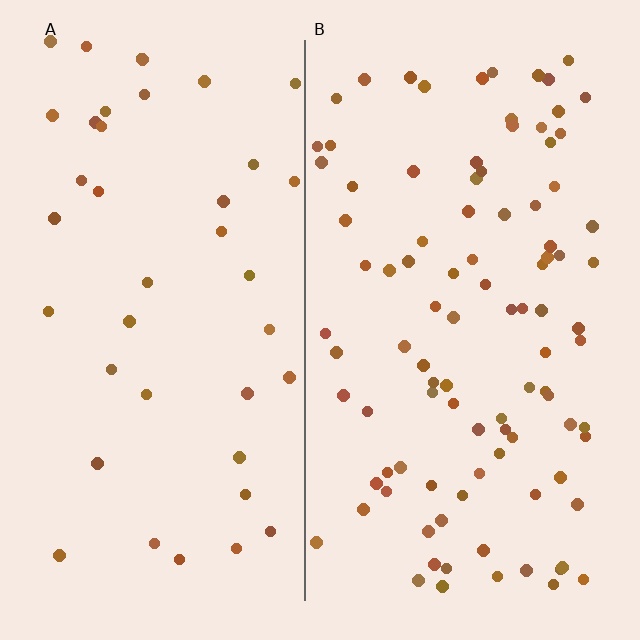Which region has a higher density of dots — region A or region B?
B (the right).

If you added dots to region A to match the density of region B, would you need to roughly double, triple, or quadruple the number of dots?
Approximately double.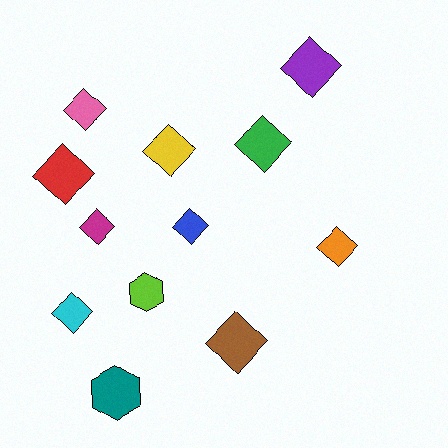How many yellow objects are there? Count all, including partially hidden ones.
There is 1 yellow object.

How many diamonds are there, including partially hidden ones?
There are 10 diamonds.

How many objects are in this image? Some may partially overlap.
There are 12 objects.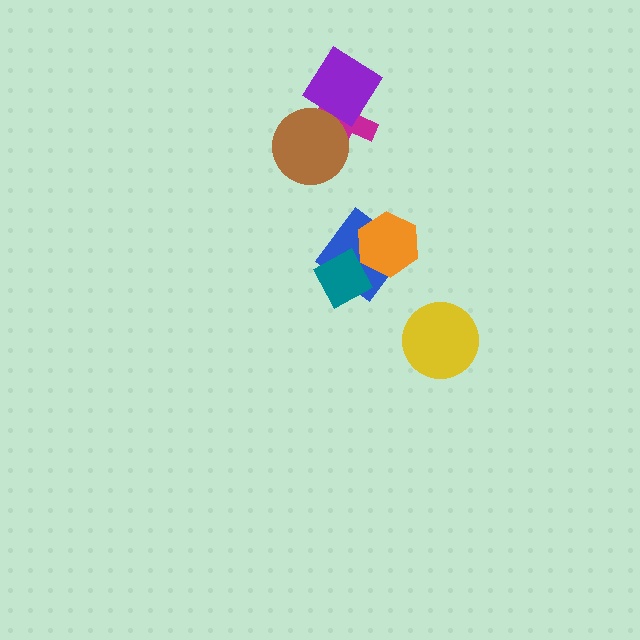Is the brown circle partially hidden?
Yes, it is partially covered by another shape.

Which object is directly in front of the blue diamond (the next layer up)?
The orange hexagon is directly in front of the blue diamond.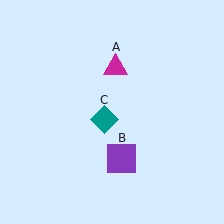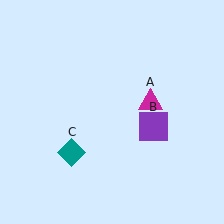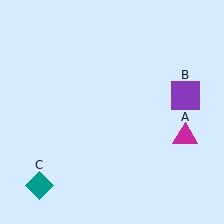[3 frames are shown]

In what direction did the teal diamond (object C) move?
The teal diamond (object C) moved down and to the left.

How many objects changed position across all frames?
3 objects changed position: magenta triangle (object A), purple square (object B), teal diamond (object C).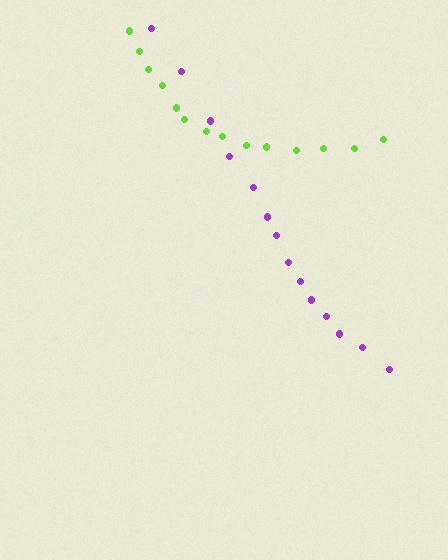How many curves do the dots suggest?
There are 2 distinct paths.